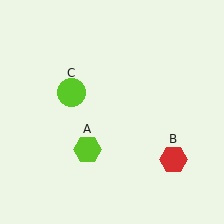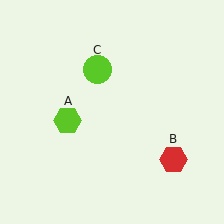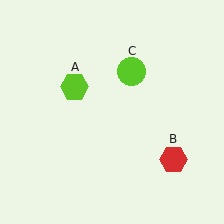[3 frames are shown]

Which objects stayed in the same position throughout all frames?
Red hexagon (object B) remained stationary.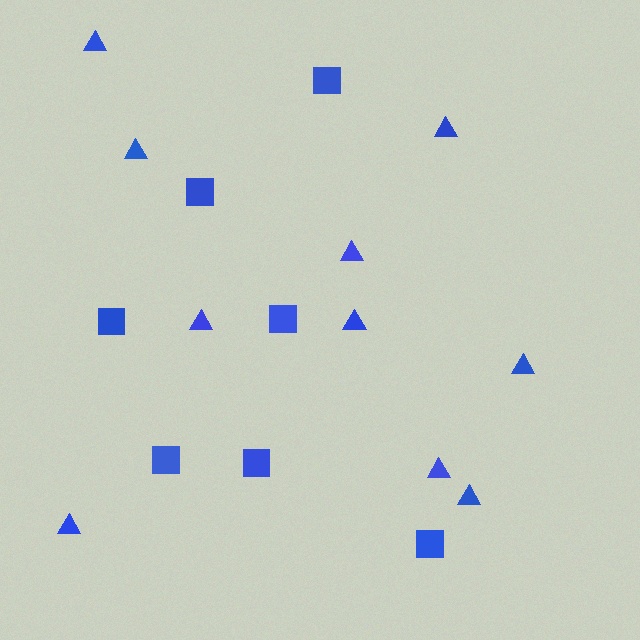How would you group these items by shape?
There are 2 groups: one group of squares (7) and one group of triangles (10).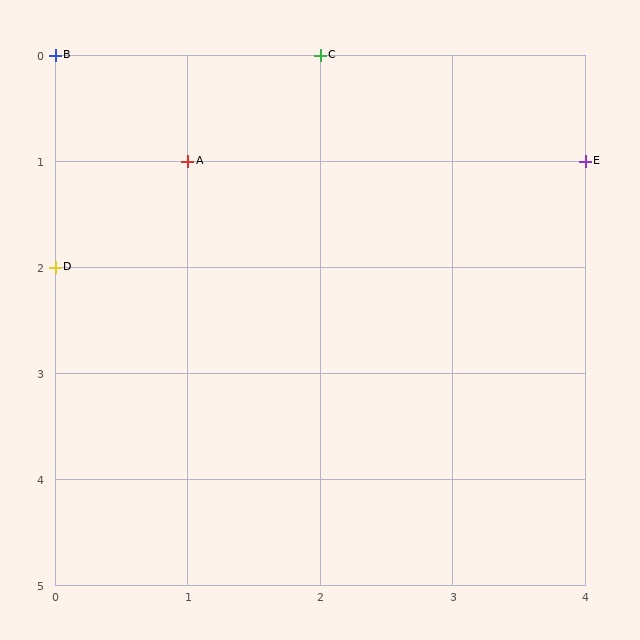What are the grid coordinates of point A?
Point A is at grid coordinates (1, 1).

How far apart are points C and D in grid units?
Points C and D are 2 columns and 2 rows apart (about 2.8 grid units diagonally).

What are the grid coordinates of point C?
Point C is at grid coordinates (2, 0).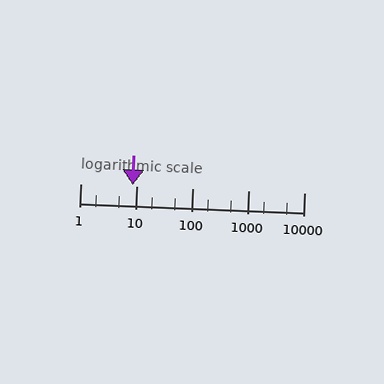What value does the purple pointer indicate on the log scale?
The pointer indicates approximately 8.5.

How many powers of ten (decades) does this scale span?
The scale spans 4 decades, from 1 to 10000.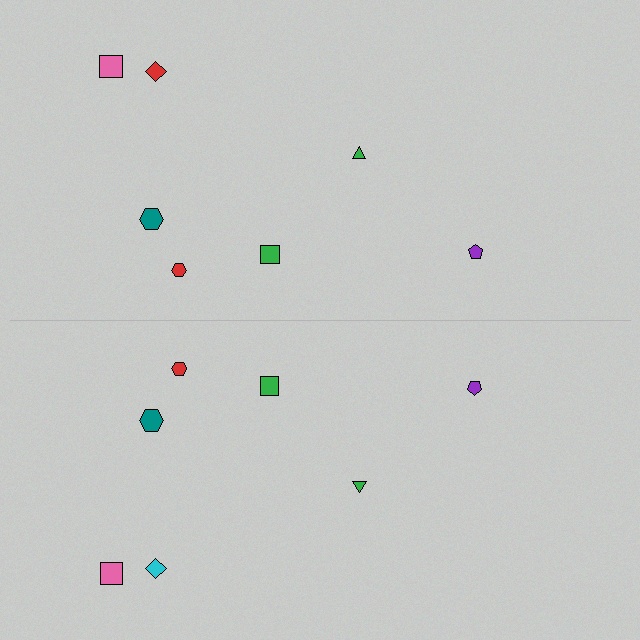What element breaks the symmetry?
The cyan diamond on the bottom side breaks the symmetry — its mirror counterpart is red.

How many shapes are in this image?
There are 14 shapes in this image.